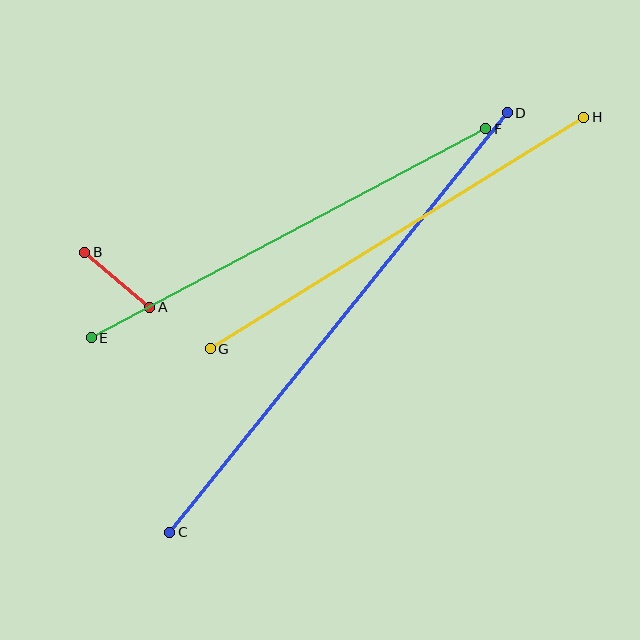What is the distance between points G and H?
The distance is approximately 439 pixels.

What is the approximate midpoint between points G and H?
The midpoint is at approximately (397, 233) pixels.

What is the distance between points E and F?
The distance is approximately 446 pixels.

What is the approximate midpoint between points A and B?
The midpoint is at approximately (117, 280) pixels.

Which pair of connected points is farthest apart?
Points C and D are farthest apart.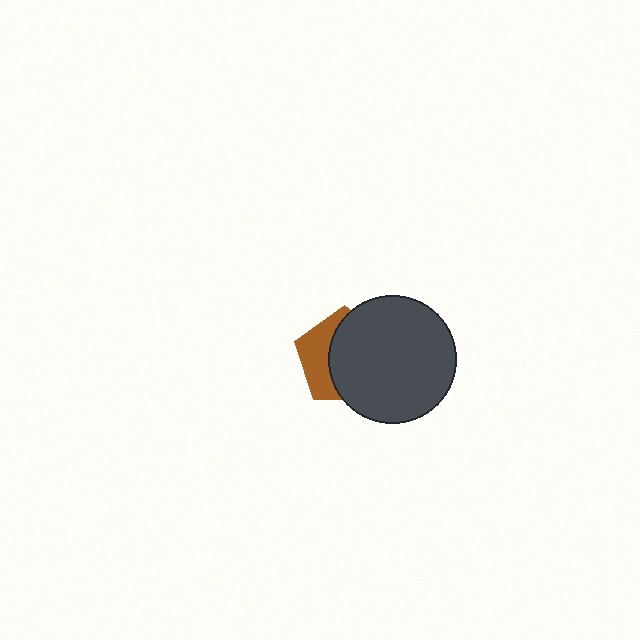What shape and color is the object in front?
The object in front is a dark gray circle.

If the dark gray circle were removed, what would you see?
You would see the complete brown pentagon.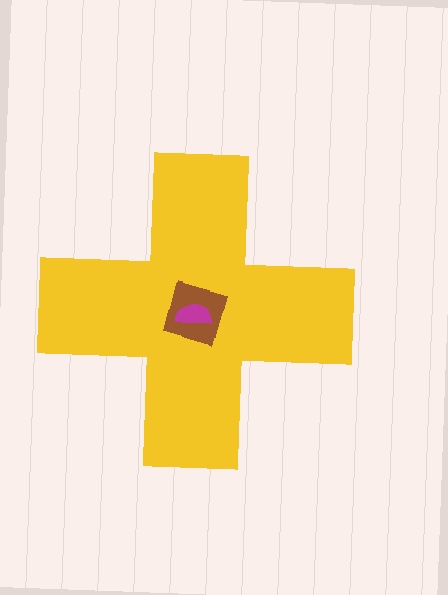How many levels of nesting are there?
3.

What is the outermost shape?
The yellow cross.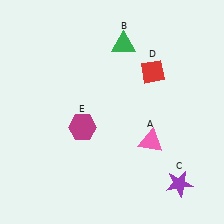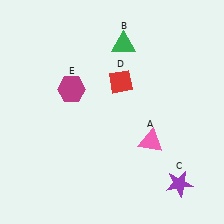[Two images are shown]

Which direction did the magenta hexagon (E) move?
The magenta hexagon (E) moved up.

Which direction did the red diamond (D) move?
The red diamond (D) moved left.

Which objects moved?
The objects that moved are: the red diamond (D), the magenta hexagon (E).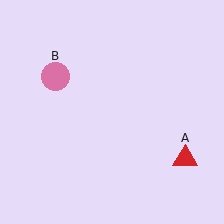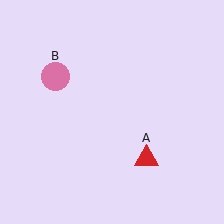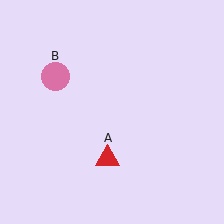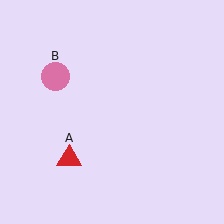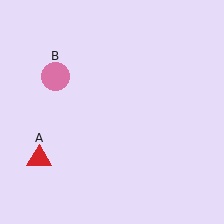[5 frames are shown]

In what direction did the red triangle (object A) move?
The red triangle (object A) moved left.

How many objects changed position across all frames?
1 object changed position: red triangle (object A).